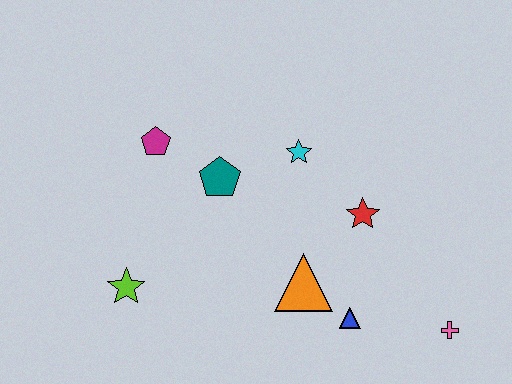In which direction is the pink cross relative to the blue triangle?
The pink cross is to the right of the blue triangle.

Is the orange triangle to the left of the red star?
Yes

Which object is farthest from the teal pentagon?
The pink cross is farthest from the teal pentagon.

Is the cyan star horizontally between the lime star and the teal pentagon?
No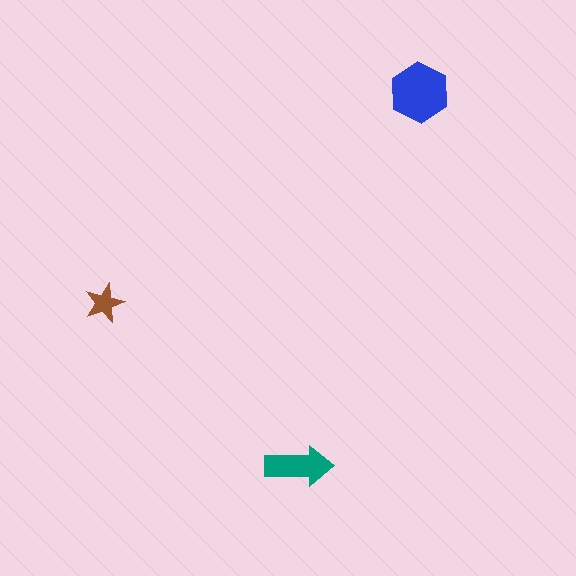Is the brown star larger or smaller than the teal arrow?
Smaller.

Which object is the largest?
The blue hexagon.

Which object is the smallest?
The brown star.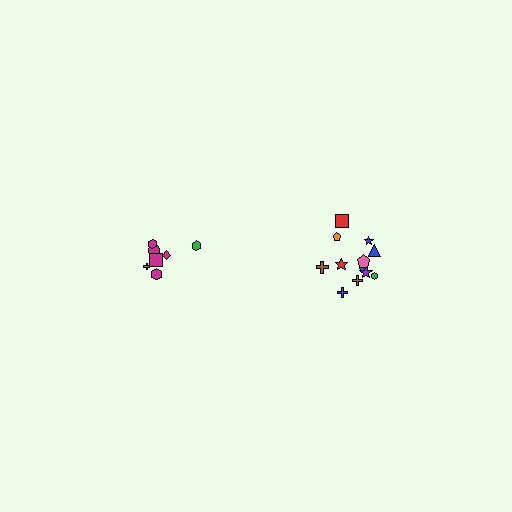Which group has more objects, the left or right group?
The right group.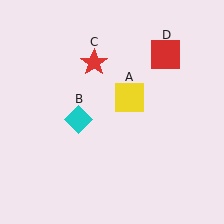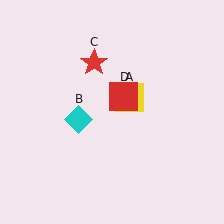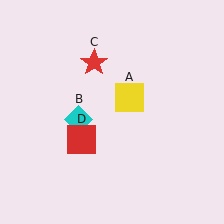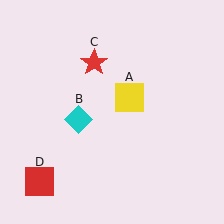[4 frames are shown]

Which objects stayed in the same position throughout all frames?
Yellow square (object A) and cyan diamond (object B) and red star (object C) remained stationary.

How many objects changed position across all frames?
1 object changed position: red square (object D).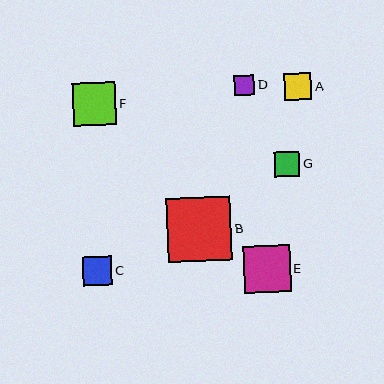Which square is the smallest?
Square D is the smallest with a size of approximately 20 pixels.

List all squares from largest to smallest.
From largest to smallest: B, E, F, C, A, G, D.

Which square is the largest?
Square B is the largest with a size of approximately 65 pixels.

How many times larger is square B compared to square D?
Square B is approximately 3.2 times the size of square D.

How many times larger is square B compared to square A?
Square B is approximately 2.4 times the size of square A.